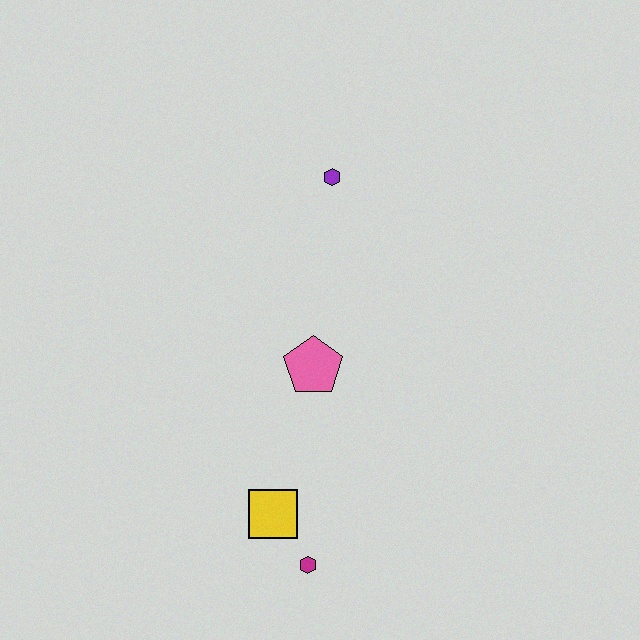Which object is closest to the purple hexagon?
The pink pentagon is closest to the purple hexagon.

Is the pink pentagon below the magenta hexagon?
No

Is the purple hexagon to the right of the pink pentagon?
Yes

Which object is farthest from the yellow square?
The purple hexagon is farthest from the yellow square.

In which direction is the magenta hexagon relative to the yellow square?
The magenta hexagon is below the yellow square.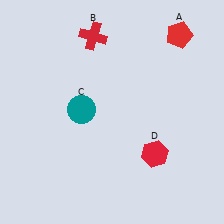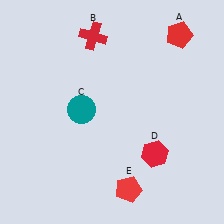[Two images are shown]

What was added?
A red pentagon (E) was added in Image 2.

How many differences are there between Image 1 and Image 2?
There is 1 difference between the two images.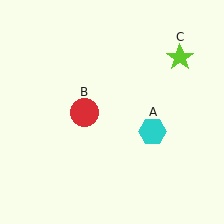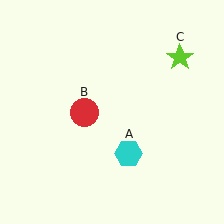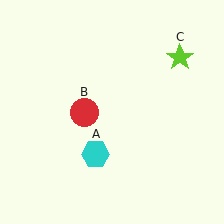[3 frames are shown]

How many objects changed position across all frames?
1 object changed position: cyan hexagon (object A).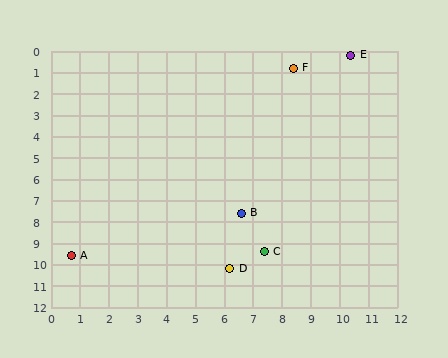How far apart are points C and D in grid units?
Points C and D are about 1.4 grid units apart.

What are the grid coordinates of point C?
Point C is at approximately (7.4, 9.4).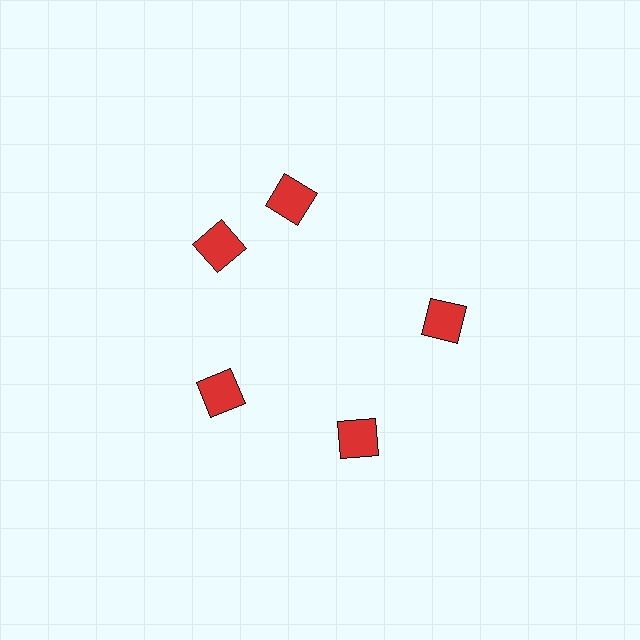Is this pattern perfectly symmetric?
No. The 5 red squares are arranged in a ring, but one element near the 1 o'clock position is rotated out of alignment along the ring, breaking the 5-fold rotational symmetry.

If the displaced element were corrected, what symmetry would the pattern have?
It would have 5-fold rotational symmetry — the pattern would map onto itself every 72 degrees.